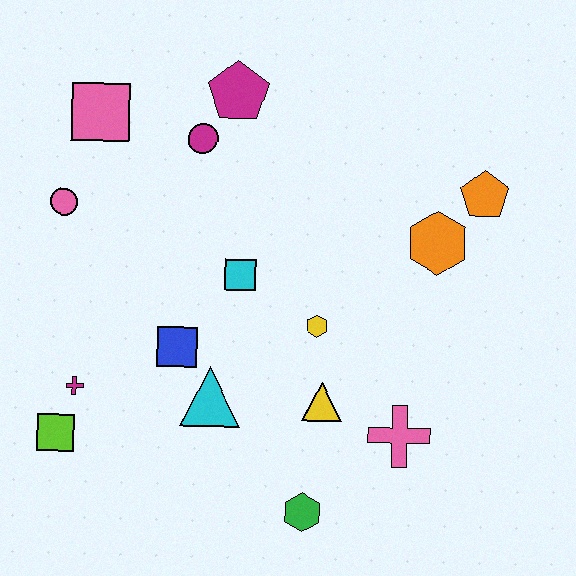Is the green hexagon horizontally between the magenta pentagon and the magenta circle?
No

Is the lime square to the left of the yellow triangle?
Yes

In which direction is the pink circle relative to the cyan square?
The pink circle is to the left of the cyan square.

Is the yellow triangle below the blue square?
Yes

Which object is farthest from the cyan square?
The orange pentagon is farthest from the cyan square.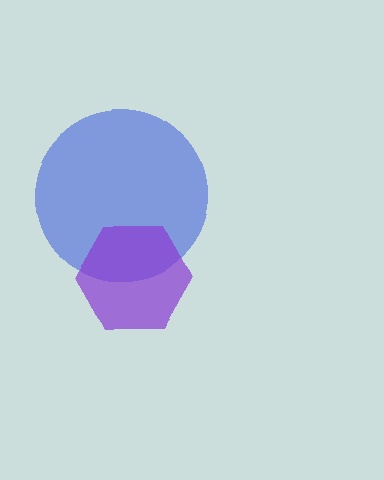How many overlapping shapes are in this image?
There are 2 overlapping shapes in the image.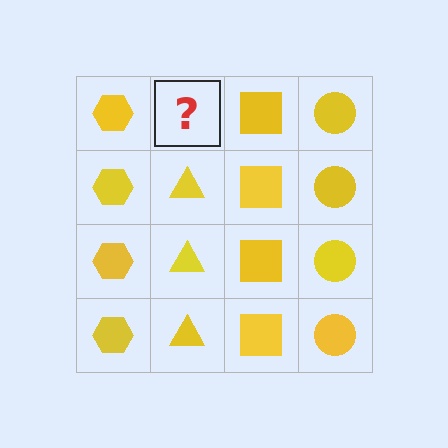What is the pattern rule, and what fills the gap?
The rule is that each column has a consistent shape. The gap should be filled with a yellow triangle.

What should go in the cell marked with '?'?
The missing cell should contain a yellow triangle.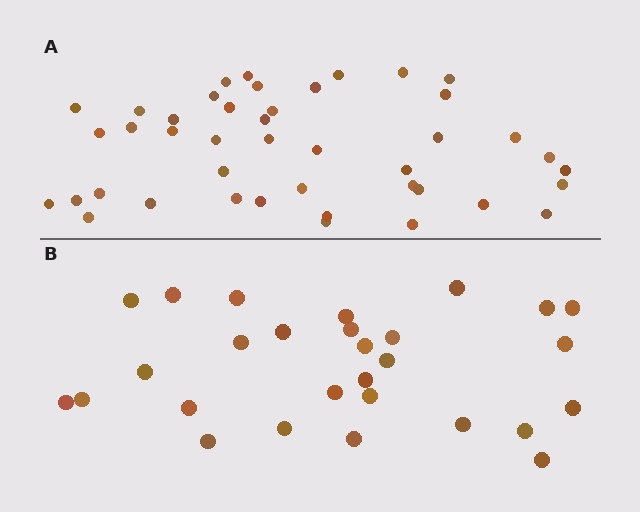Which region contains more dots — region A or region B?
Region A (the top region) has more dots.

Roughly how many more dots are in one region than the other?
Region A has approximately 15 more dots than region B.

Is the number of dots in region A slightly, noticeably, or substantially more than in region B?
Region A has substantially more. The ratio is roughly 1.5 to 1.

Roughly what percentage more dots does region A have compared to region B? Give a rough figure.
About 55% more.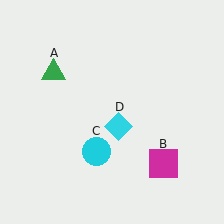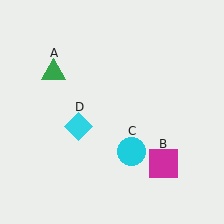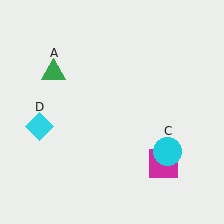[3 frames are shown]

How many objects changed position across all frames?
2 objects changed position: cyan circle (object C), cyan diamond (object D).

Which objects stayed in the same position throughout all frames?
Green triangle (object A) and magenta square (object B) remained stationary.